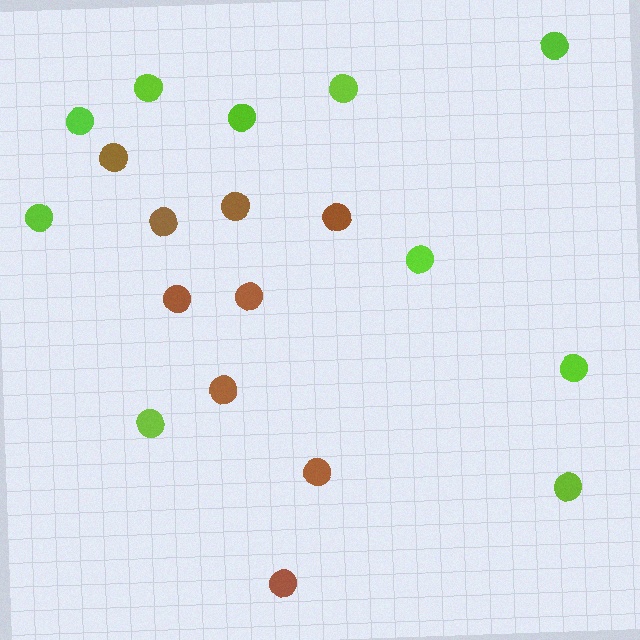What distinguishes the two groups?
There are 2 groups: one group of lime circles (10) and one group of brown circles (9).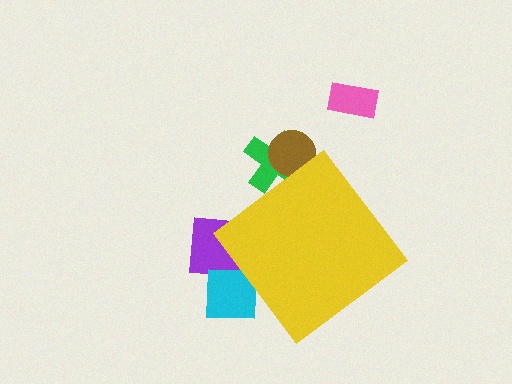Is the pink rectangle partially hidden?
No, the pink rectangle is fully visible.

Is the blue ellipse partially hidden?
Yes, the blue ellipse is partially hidden behind the yellow diamond.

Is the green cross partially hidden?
Yes, the green cross is partially hidden behind the yellow diamond.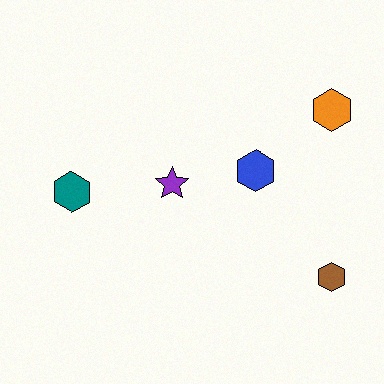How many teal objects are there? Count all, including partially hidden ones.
There is 1 teal object.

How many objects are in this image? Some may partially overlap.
There are 5 objects.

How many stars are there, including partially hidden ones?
There is 1 star.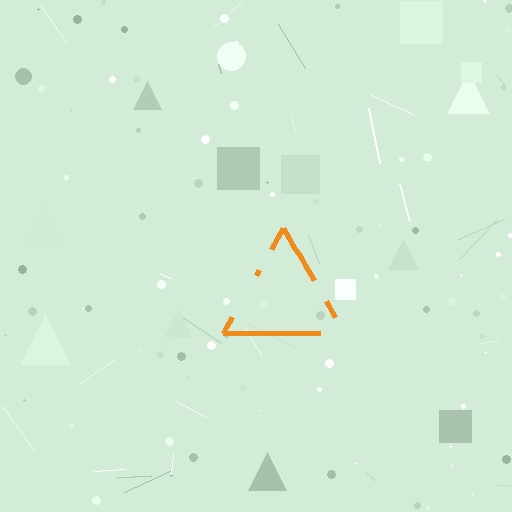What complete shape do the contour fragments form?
The contour fragments form a triangle.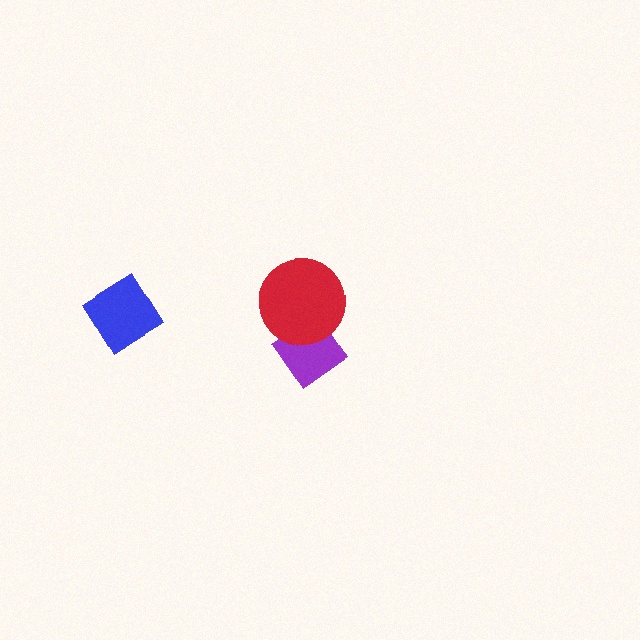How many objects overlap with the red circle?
1 object overlaps with the red circle.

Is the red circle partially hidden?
No, no other shape covers it.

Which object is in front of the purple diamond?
The red circle is in front of the purple diamond.